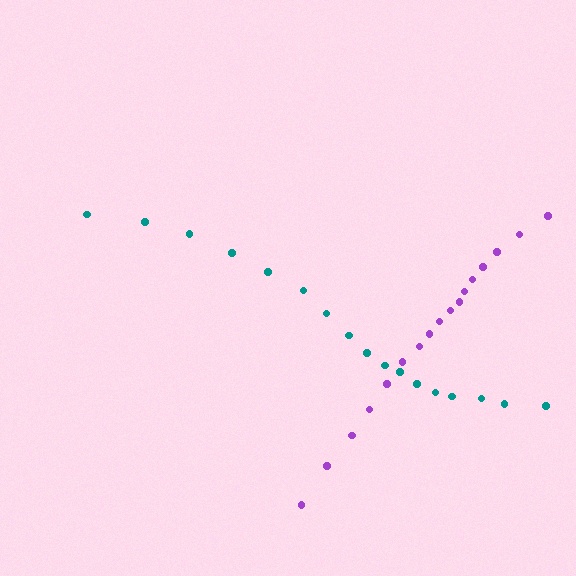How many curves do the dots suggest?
There are 2 distinct paths.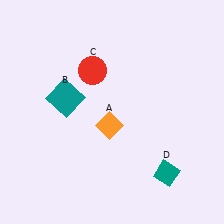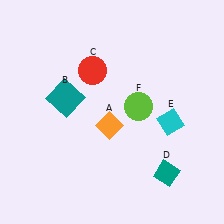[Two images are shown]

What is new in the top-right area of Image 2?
A lime circle (F) was added in the top-right area of Image 2.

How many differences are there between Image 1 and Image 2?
There are 2 differences between the two images.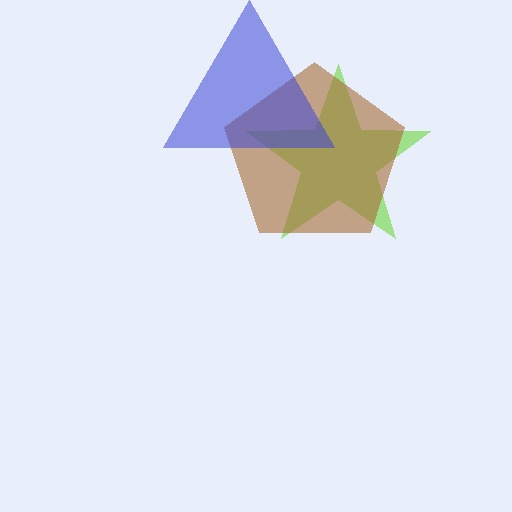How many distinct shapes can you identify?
There are 3 distinct shapes: a lime star, a brown pentagon, a blue triangle.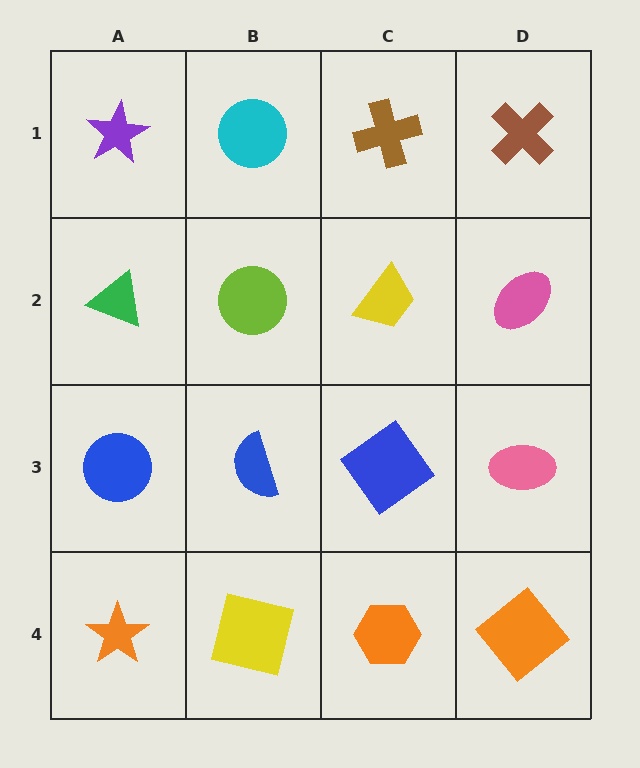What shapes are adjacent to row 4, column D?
A pink ellipse (row 3, column D), an orange hexagon (row 4, column C).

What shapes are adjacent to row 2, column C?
A brown cross (row 1, column C), a blue diamond (row 3, column C), a lime circle (row 2, column B), a pink ellipse (row 2, column D).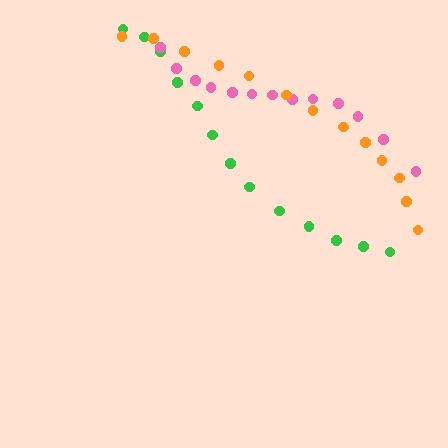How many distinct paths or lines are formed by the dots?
There are 3 distinct paths.